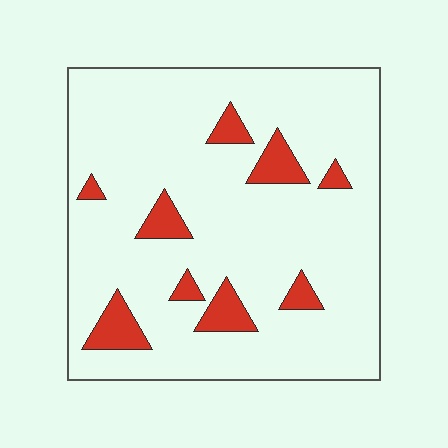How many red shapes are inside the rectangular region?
9.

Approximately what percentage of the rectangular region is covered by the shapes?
Approximately 10%.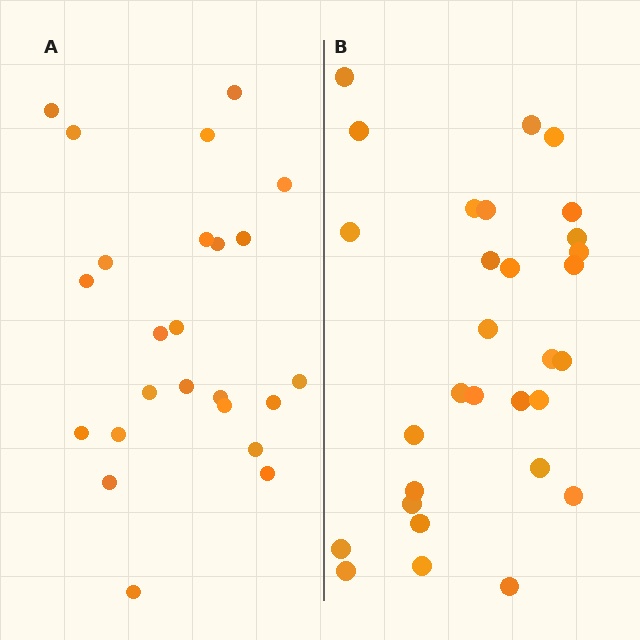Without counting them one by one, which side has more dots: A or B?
Region B (the right region) has more dots.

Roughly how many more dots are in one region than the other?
Region B has about 6 more dots than region A.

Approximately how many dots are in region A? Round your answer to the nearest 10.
About 20 dots. (The exact count is 24, which rounds to 20.)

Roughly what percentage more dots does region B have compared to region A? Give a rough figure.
About 25% more.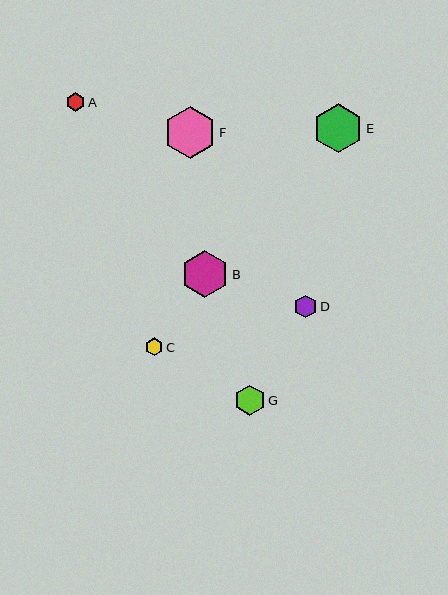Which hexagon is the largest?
Hexagon F is the largest with a size of approximately 52 pixels.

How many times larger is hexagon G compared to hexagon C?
Hexagon G is approximately 1.7 times the size of hexagon C.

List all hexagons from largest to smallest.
From largest to smallest: F, E, B, G, D, A, C.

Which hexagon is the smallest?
Hexagon C is the smallest with a size of approximately 17 pixels.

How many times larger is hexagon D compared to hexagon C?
Hexagon D is approximately 1.3 times the size of hexagon C.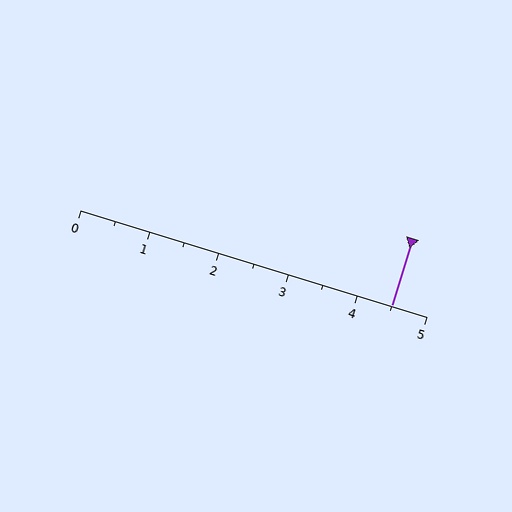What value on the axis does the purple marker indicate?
The marker indicates approximately 4.5.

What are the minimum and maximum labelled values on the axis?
The axis runs from 0 to 5.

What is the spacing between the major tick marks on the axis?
The major ticks are spaced 1 apart.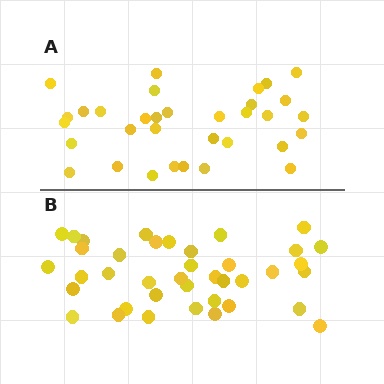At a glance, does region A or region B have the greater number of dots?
Region B (the bottom region) has more dots.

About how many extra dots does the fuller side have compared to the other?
Region B has about 6 more dots than region A.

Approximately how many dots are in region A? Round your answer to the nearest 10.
About 30 dots. (The exact count is 33, which rounds to 30.)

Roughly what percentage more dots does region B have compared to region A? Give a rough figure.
About 20% more.